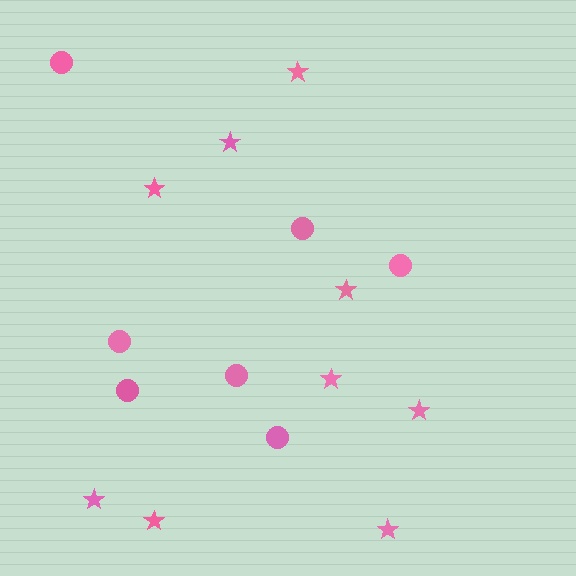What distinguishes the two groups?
There are 2 groups: one group of circles (7) and one group of stars (9).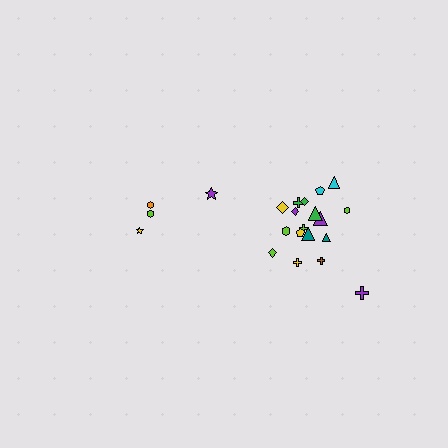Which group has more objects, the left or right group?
The right group.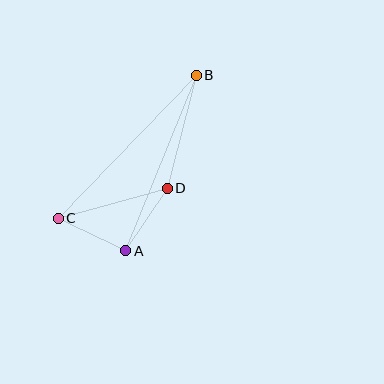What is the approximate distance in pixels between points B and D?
The distance between B and D is approximately 117 pixels.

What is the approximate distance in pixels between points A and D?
The distance between A and D is approximately 75 pixels.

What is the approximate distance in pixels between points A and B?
The distance between A and B is approximately 190 pixels.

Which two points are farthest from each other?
Points B and C are farthest from each other.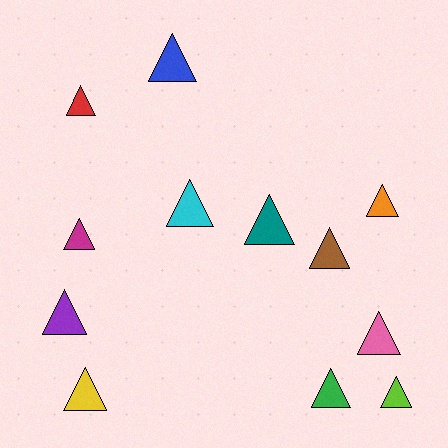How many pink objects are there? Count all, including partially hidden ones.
There is 1 pink object.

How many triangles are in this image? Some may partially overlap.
There are 12 triangles.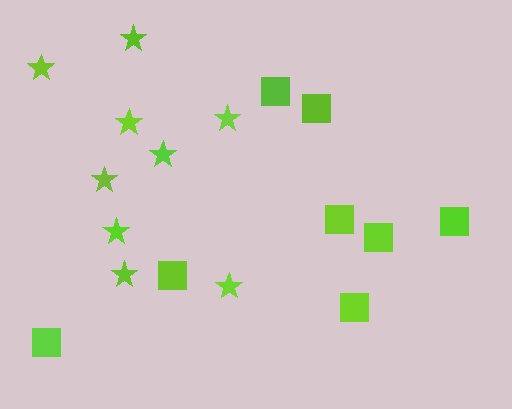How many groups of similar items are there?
There are 2 groups: one group of stars (9) and one group of squares (8).